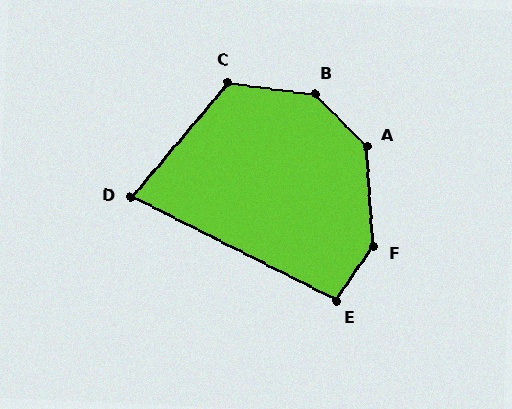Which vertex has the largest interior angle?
B, at approximately 142 degrees.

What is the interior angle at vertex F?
Approximately 141 degrees (obtuse).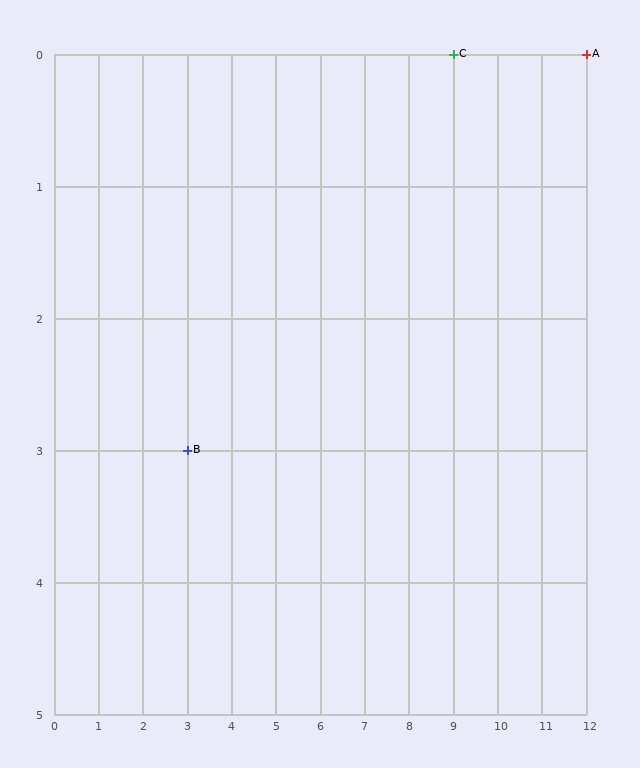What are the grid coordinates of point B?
Point B is at grid coordinates (3, 3).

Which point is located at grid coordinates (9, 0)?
Point C is at (9, 0).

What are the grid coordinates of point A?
Point A is at grid coordinates (12, 0).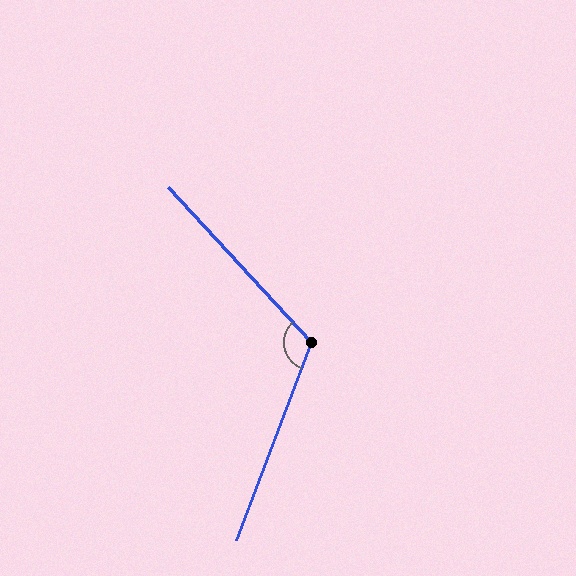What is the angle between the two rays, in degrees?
Approximately 117 degrees.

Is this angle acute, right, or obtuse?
It is obtuse.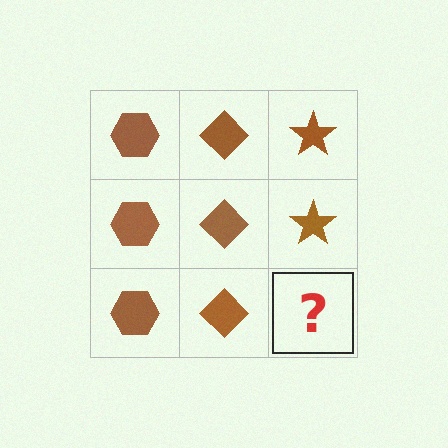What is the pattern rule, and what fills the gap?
The rule is that each column has a consistent shape. The gap should be filled with a brown star.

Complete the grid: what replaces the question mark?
The question mark should be replaced with a brown star.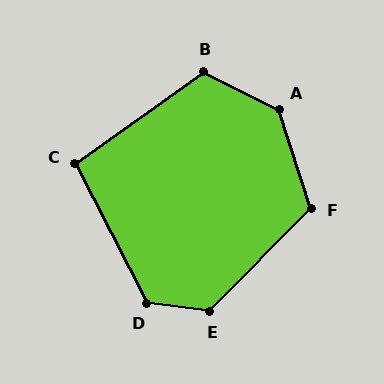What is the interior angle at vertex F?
Approximately 118 degrees (obtuse).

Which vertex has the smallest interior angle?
C, at approximately 98 degrees.